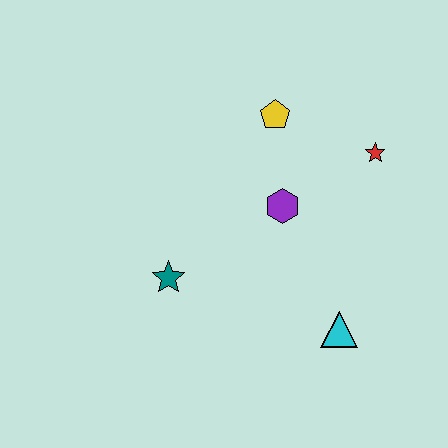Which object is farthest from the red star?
The teal star is farthest from the red star.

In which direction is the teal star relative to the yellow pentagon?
The teal star is below the yellow pentagon.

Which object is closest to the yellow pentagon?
The purple hexagon is closest to the yellow pentagon.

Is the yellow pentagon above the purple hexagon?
Yes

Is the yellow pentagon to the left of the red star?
Yes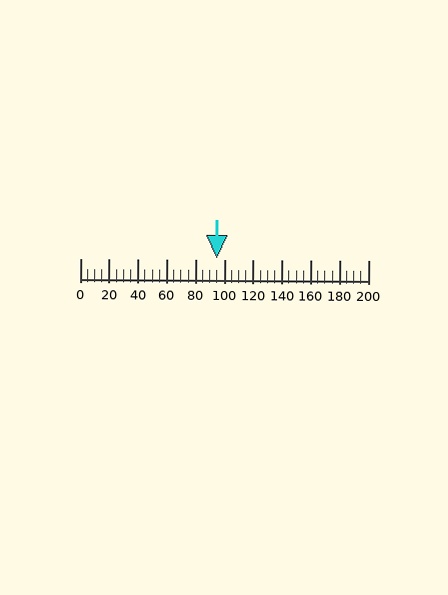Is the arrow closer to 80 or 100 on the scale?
The arrow is closer to 100.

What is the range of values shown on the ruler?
The ruler shows values from 0 to 200.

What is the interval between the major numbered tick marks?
The major tick marks are spaced 20 units apart.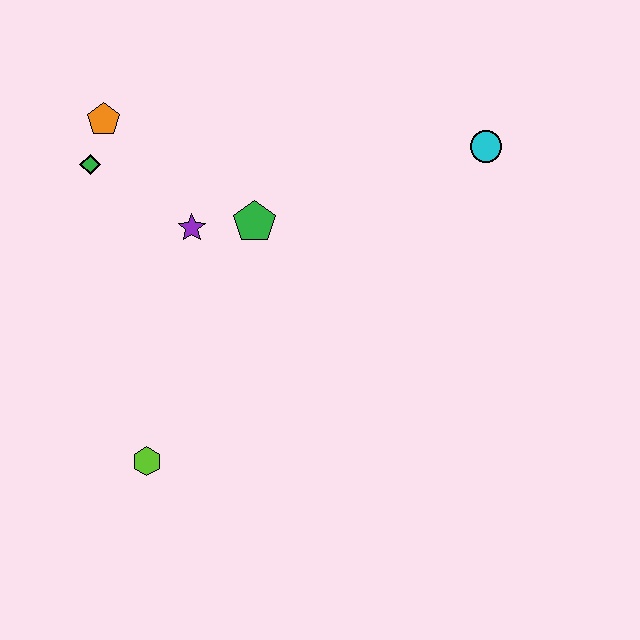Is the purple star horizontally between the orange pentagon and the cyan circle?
Yes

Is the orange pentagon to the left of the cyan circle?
Yes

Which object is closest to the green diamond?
The orange pentagon is closest to the green diamond.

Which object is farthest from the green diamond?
The cyan circle is farthest from the green diamond.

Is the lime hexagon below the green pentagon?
Yes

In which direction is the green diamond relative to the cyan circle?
The green diamond is to the left of the cyan circle.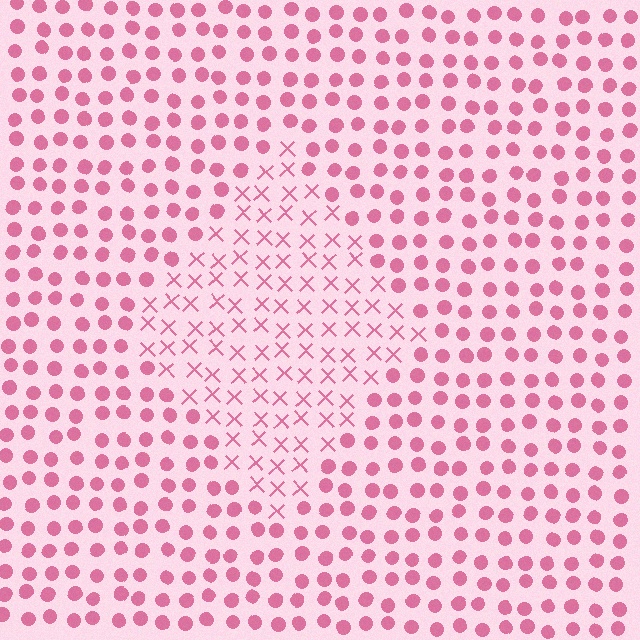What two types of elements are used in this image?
The image uses X marks inside the diamond region and circles outside it.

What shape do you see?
I see a diamond.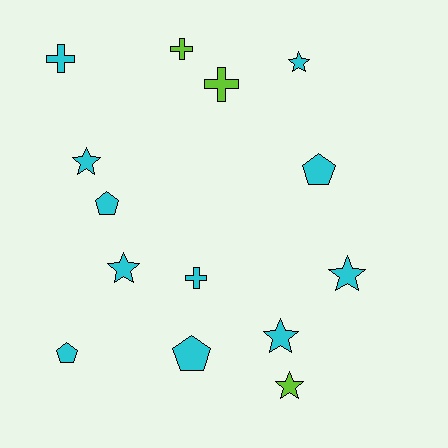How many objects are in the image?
There are 14 objects.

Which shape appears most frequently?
Star, with 6 objects.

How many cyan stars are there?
There are 5 cyan stars.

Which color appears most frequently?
Cyan, with 11 objects.